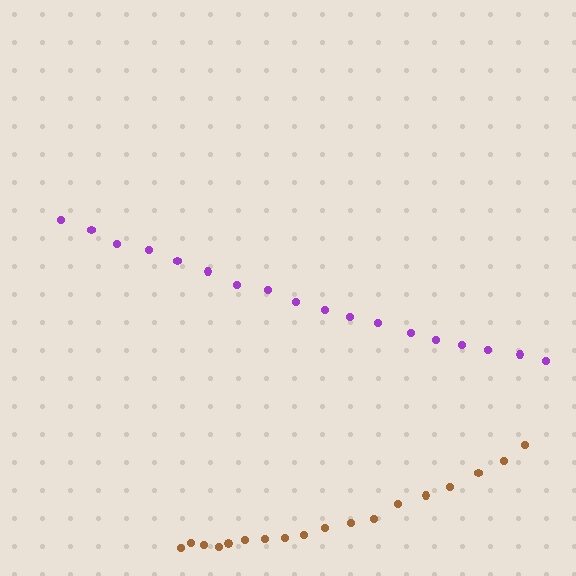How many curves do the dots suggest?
There are 2 distinct paths.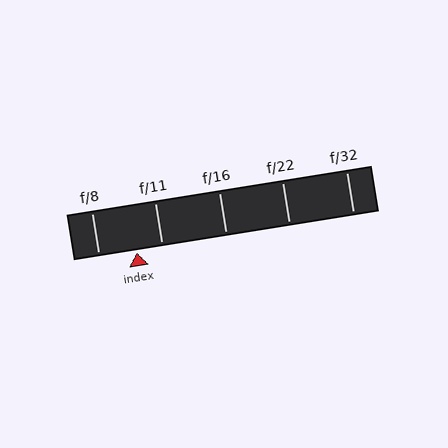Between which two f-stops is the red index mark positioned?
The index mark is between f/8 and f/11.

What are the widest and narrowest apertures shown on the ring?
The widest aperture shown is f/8 and the narrowest is f/32.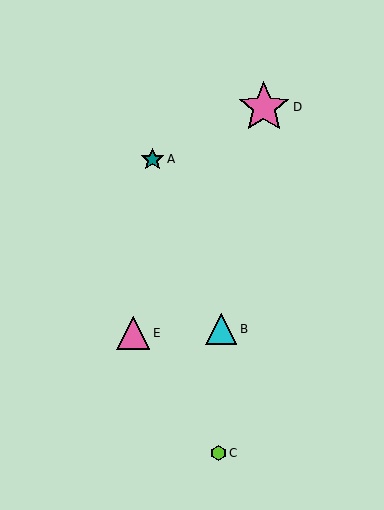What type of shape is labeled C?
Shape C is a lime hexagon.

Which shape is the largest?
The pink star (labeled D) is the largest.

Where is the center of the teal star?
The center of the teal star is at (152, 159).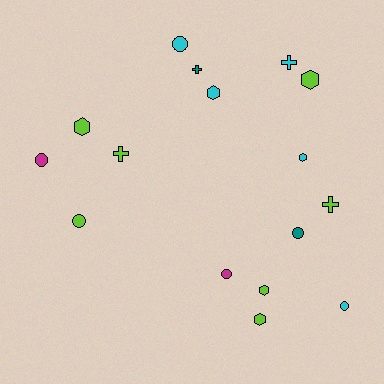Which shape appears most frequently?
Circle, with 6 objects.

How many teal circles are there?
There is 1 teal circle.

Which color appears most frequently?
Lime, with 7 objects.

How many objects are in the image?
There are 16 objects.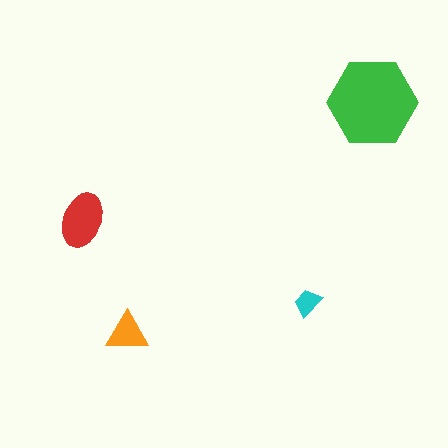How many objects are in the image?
There are 4 objects in the image.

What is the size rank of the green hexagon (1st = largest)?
1st.